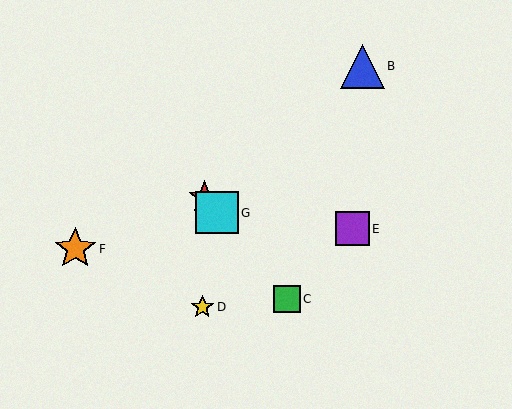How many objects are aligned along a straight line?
3 objects (A, C, G) are aligned along a straight line.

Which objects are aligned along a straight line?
Objects A, C, G are aligned along a straight line.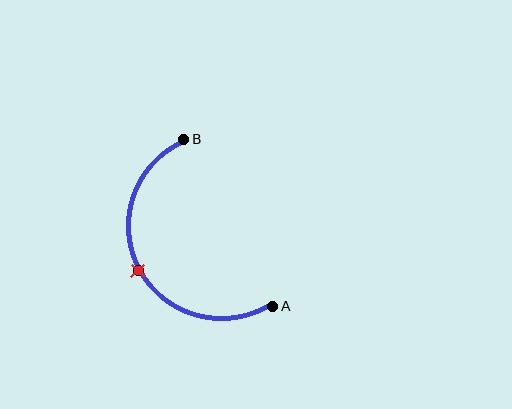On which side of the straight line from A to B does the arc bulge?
The arc bulges to the left of the straight line connecting A and B.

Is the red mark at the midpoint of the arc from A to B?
Yes. The red mark lies on the arc at equal arc-length from both A and B — it is the arc midpoint.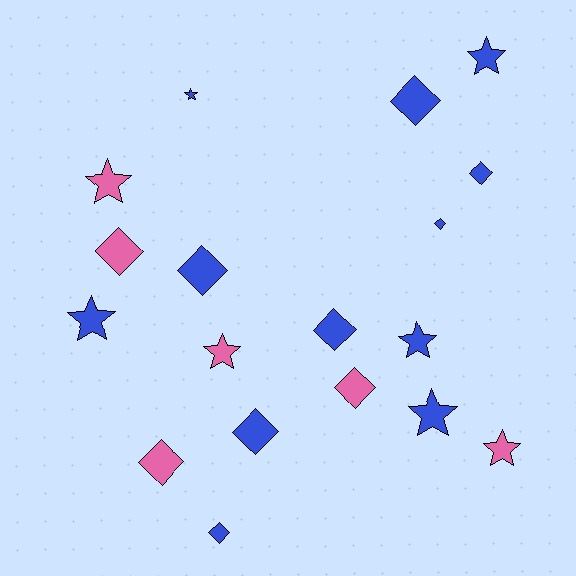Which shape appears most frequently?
Diamond, with 10 objects.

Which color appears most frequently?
Blue, with 12 objects.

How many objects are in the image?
There are 18 objects.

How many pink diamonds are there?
There are 3 pink diamonds.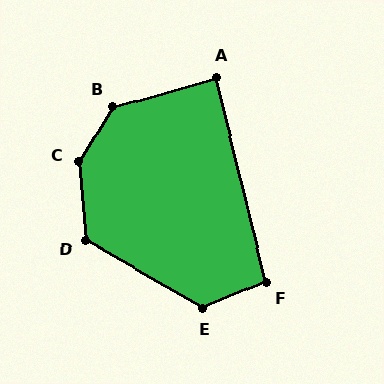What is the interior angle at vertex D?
Approximately 125 degrees (obtuse).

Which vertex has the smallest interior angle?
A, at approximately 88 degrees.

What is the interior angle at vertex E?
Approximately 127 degrees (obtuse).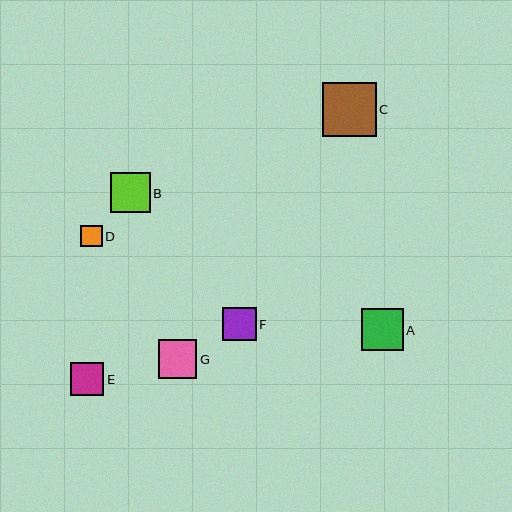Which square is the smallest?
Square D is the smallest with a size of approximately 21 pixels.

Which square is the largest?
Square C is the largest with a size of approximately 54 pixels.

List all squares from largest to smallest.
From largest to smallest: C, A, B, G, F, E, D.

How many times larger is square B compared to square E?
Square B is approximately 1.2 times the size of square E.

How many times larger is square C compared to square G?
Square C is approximately 1.4 times the size of square G.